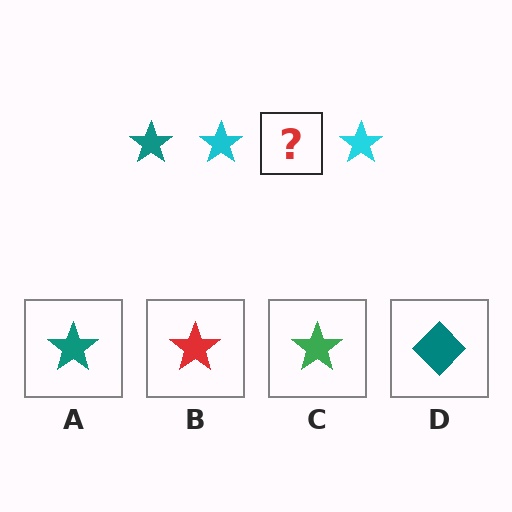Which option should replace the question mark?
Option A.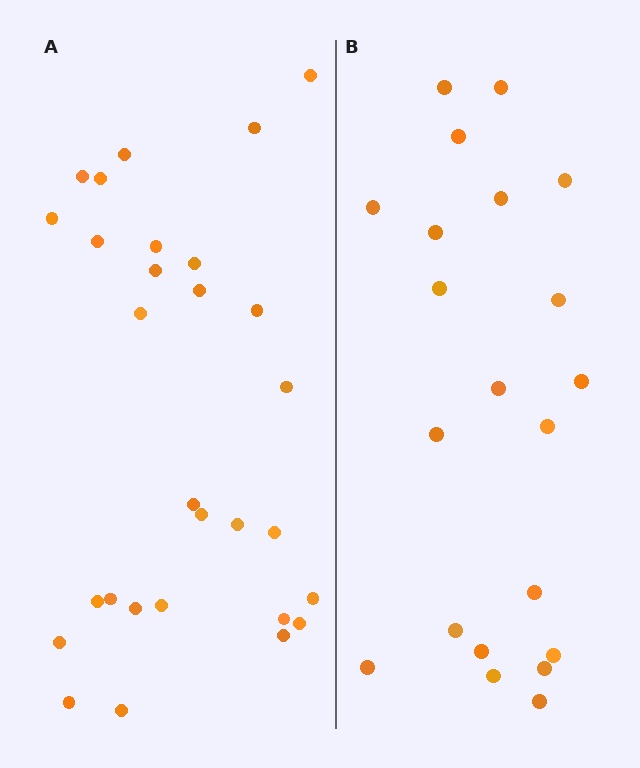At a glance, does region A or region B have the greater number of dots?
Region A (the left region) has more dots.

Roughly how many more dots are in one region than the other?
Region A has roughly 8 or so more dots than region B.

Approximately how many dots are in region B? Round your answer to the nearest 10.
About 20 dots. (The exact count is 21, which rounds to 20.)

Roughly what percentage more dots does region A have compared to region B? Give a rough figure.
About 40% more.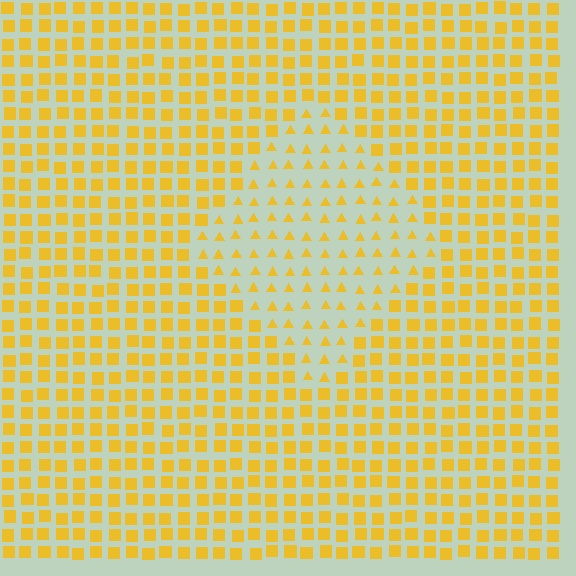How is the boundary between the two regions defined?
The boundary is defined by a change in element shape: triangles inside vs. squares outside. All elements share the same color and spacing.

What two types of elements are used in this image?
The image uses triangles inside the diamond region and squares outside it.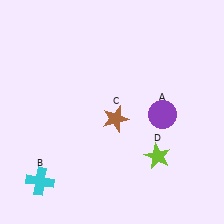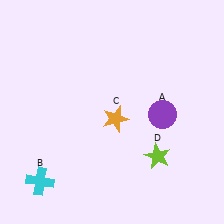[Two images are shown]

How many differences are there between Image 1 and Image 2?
There is 1 difference between the two images.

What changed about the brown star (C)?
In Image 1, C is brown. In Image 2, it changed to orange.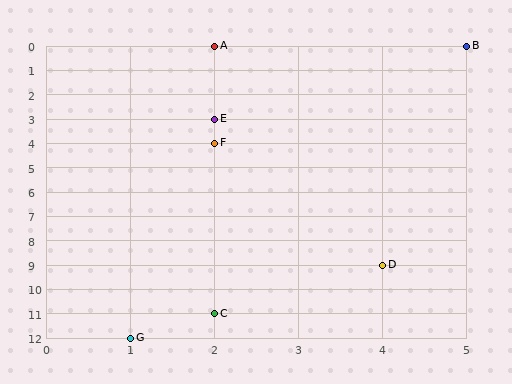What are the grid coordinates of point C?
Point C is at grid coordinates (2, 11).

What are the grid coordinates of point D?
Point D is at grid coordinates (4, 9).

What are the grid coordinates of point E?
Point E is at grid coordinates (2, 3).